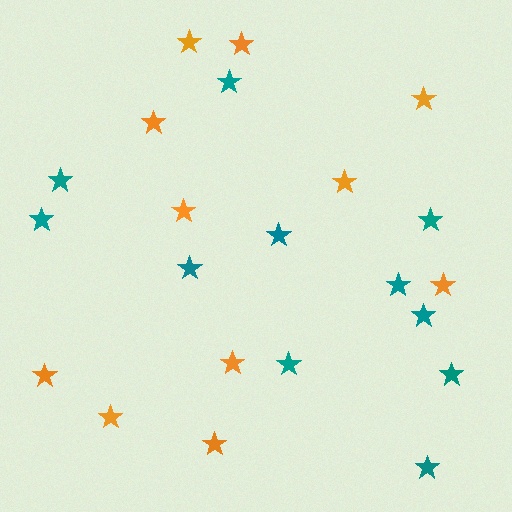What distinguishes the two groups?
There are 2 groups: one group of orange stars (11) and one group of teal stars (11).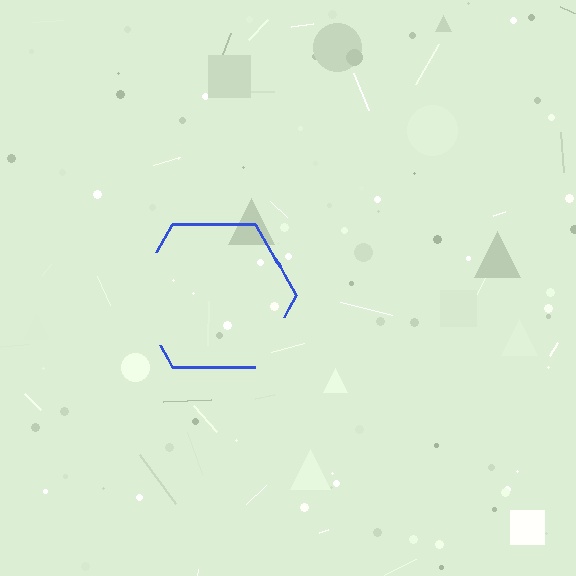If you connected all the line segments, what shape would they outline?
They would outline a hexagon.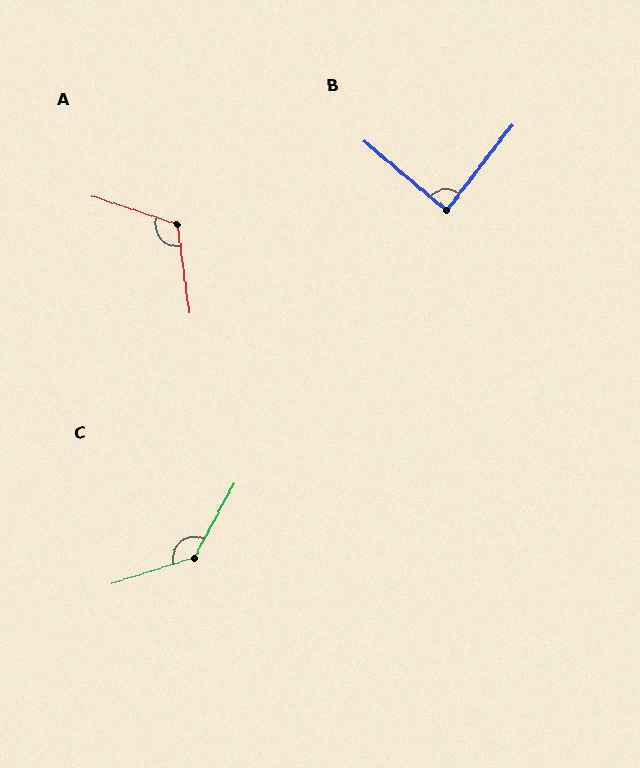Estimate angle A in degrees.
Approximately 116 degrees.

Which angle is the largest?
C, at approximately 135 degrees.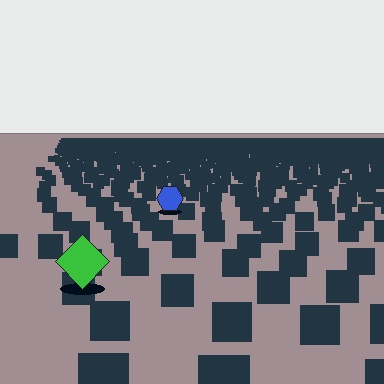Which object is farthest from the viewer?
The blue hexagon is farthest from the viewer. It appears smaller and the ground texture around it is denser.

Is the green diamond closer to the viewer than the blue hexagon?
Yes. The green diamond is closer — you can tell from the texture gradient: the ground texture is coarser near it.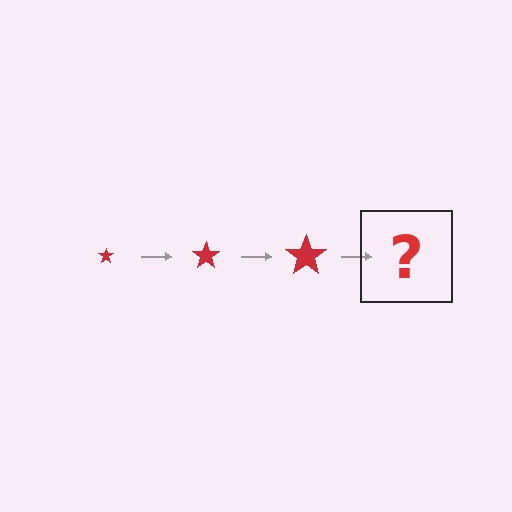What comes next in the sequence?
The next element should be a red star, larger than the previous one.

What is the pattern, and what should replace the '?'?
The pattern is that the star gets progressively larger each step. The '?' should be a red star, larger than the previous one.